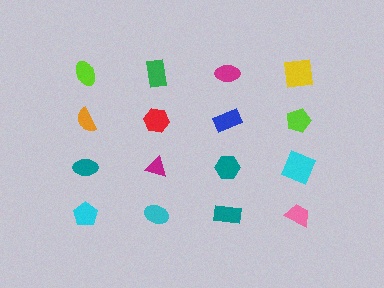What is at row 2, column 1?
An orange semicircle.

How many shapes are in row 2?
4 shapes.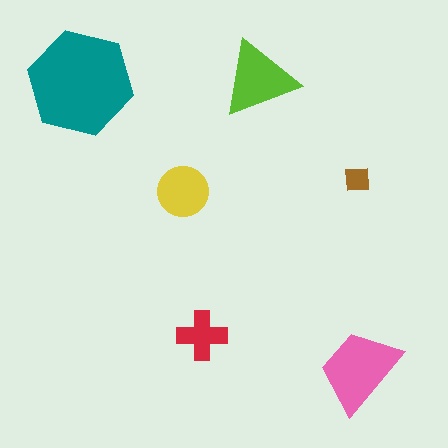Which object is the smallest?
The brown square.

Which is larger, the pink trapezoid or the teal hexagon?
The teal hexagon.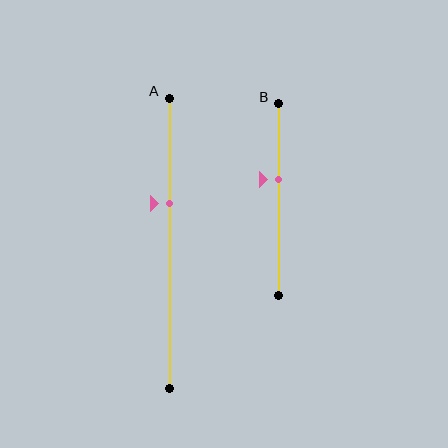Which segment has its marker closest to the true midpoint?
Segment B has its marker closest to the true midpoint.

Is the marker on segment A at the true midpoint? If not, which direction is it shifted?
No, the marker on segment A is shifted upward by about 14% of the segment length.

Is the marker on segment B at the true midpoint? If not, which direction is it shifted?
No, the marker on segment B is shifted upward by about 11% of the segment length.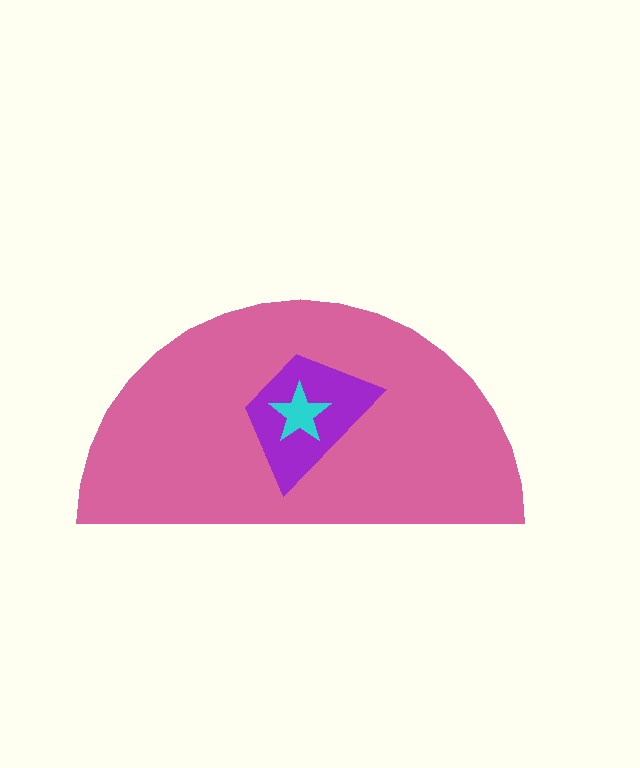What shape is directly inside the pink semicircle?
The purple trapezoid.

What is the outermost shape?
The pink semicircle.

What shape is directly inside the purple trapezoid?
The cyan star.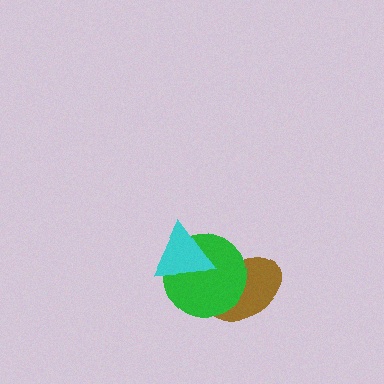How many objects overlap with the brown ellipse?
1 object overlaps with the brown ellipse.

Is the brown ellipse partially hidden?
Yes, it is partially covered by another shape.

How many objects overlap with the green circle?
2 objects overlap with the green circle.